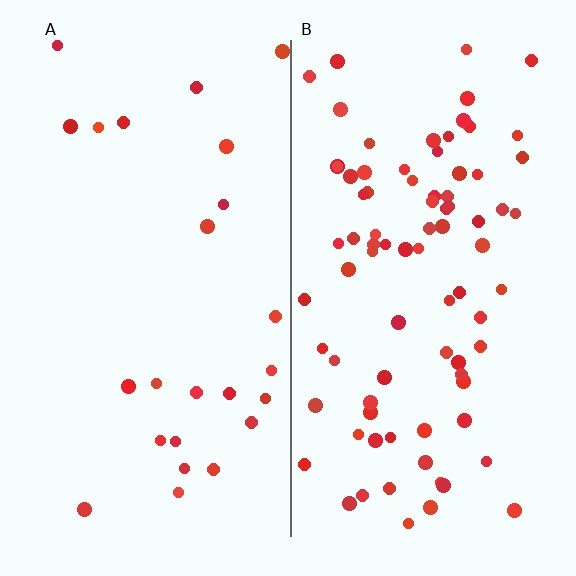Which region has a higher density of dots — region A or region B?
B (the right).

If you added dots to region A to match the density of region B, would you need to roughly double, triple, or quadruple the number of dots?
Approximately triple.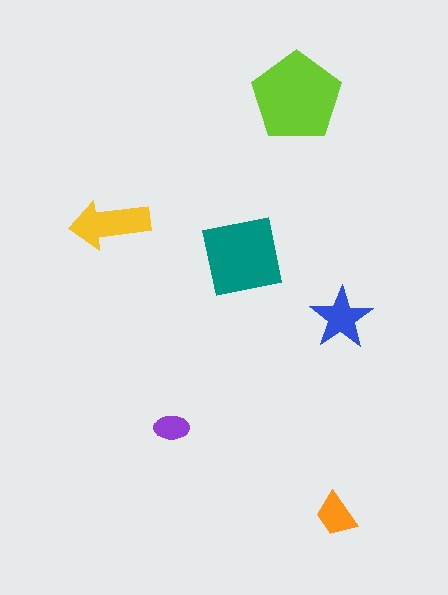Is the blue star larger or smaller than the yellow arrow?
Smaller.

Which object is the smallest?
The purple ellipse.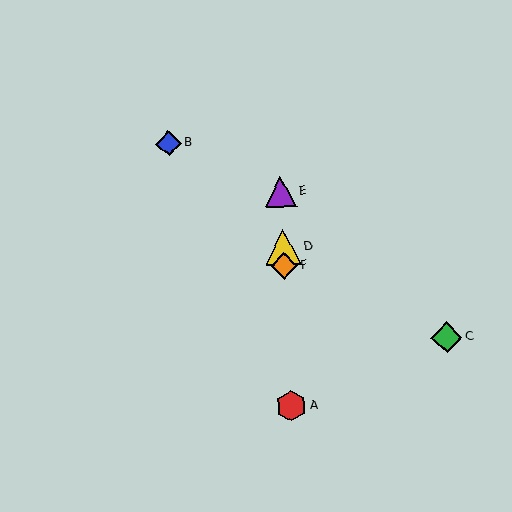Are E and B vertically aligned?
No, E is at x≈280 and B is at x≈168.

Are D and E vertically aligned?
Yes, both are at x≈283.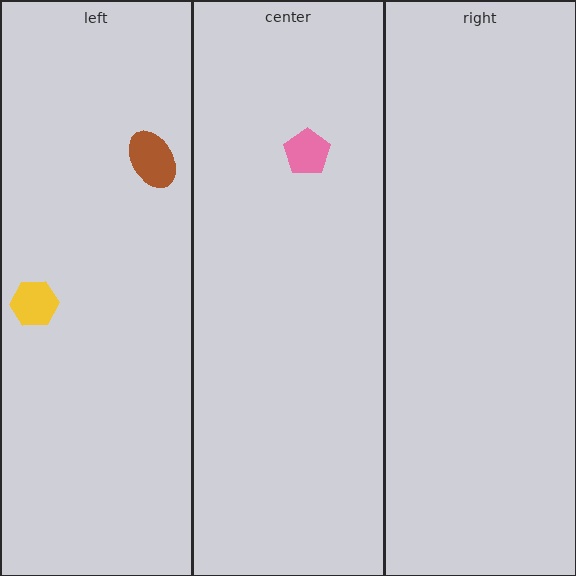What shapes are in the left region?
The brown ellipse, the yellow hexagon.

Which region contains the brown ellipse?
The left region.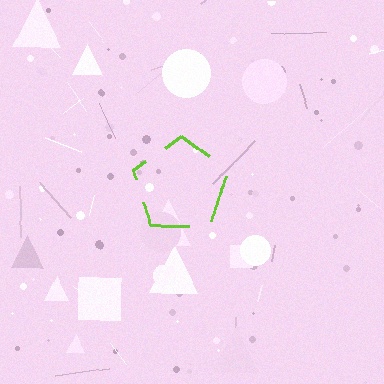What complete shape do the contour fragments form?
The contour fragments form a pentagon.